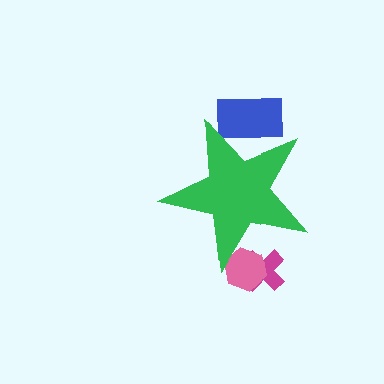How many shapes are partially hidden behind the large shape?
3 shapes are partially hidden.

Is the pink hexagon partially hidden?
Yes, the pink hexagon is partially hidden behind the green star.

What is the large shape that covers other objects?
A green star.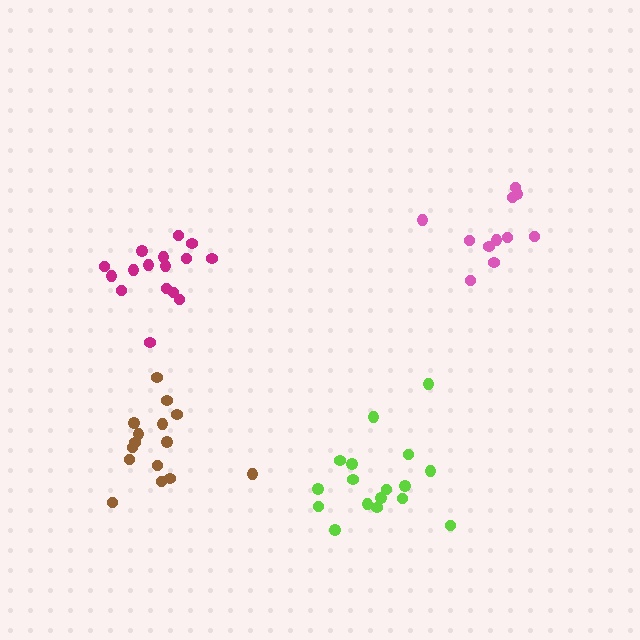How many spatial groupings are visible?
There are 4 spatial groupings.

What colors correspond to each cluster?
The clusters are colored: lime, brown, magenta, pink.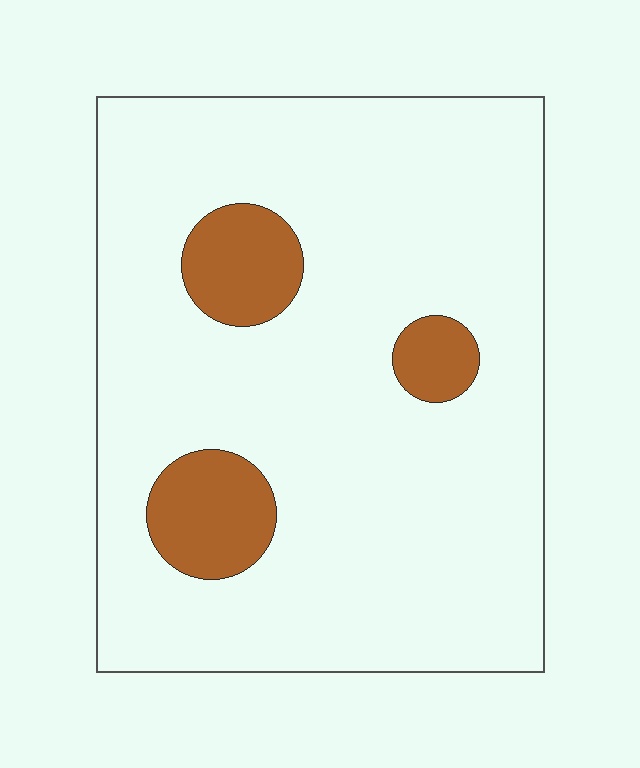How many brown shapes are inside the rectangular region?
3.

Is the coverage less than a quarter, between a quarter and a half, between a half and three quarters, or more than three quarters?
Less than a quarter.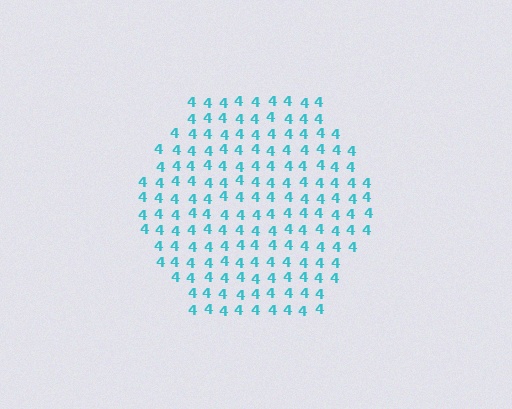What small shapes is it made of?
It is made of small digit 4's.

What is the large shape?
The large shape is a hexagon.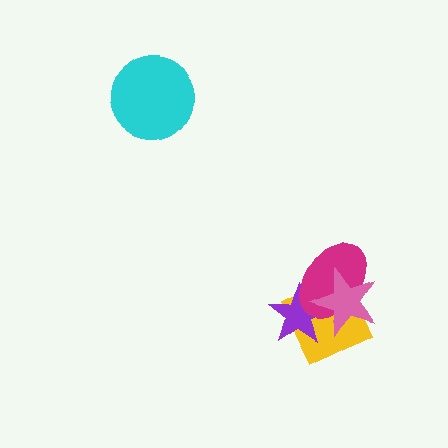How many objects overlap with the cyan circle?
0 objects overlap with the cyan circle.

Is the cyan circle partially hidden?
No, no other shape covers it.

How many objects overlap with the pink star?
3 objects overlap with the pink star.